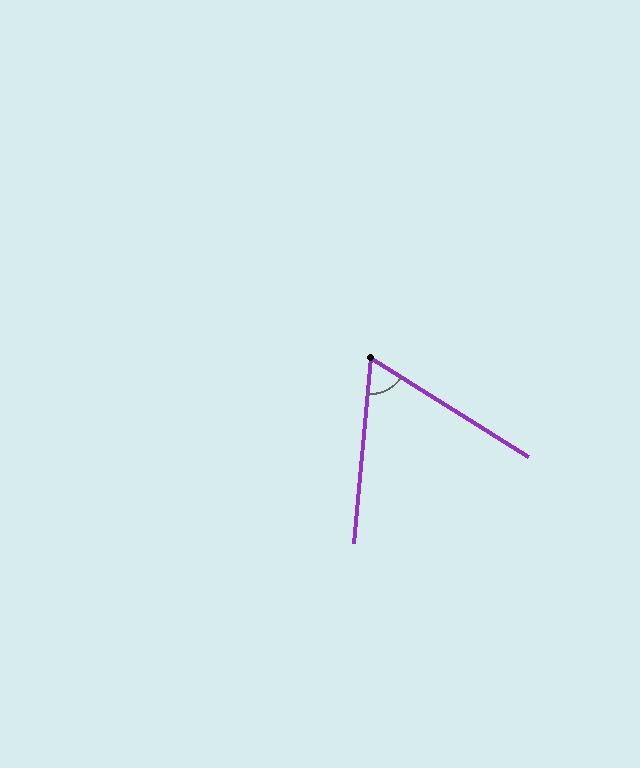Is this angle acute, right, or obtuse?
It is acute.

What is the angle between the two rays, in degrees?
Approximately 63 degrees.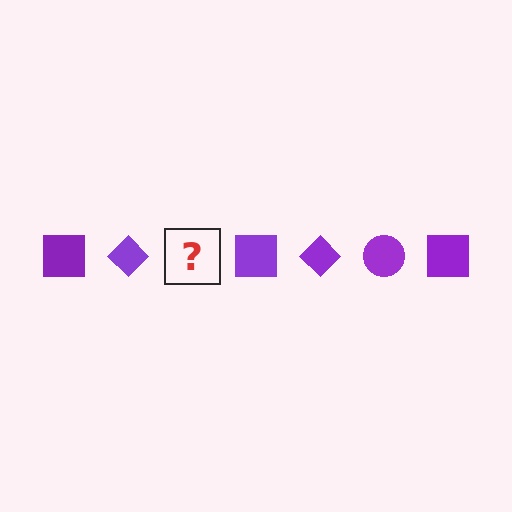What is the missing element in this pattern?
The missing element is a purple circle.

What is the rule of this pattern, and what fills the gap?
The rule is that the pattern cycles through square, diamond, circle shapes in purple. The gap should be filled with a purple circle.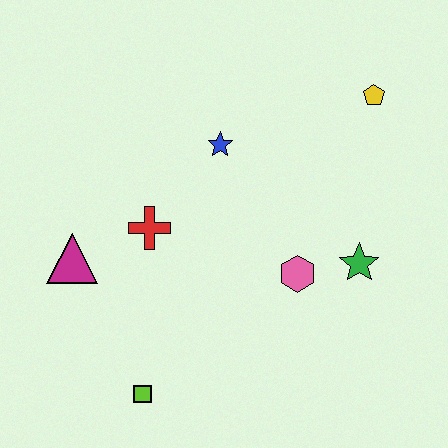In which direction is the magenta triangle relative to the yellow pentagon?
The magenta triangle is to the left of the yellow pentagon.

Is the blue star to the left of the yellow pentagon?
Yes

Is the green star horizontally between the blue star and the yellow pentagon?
Yes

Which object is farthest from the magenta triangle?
The yellow pentagon is farthest from the magenta triangle.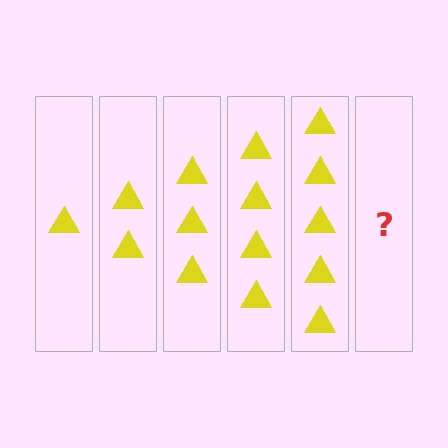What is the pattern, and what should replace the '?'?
The pattern is that each step adds one more triangle. The '?' should be 6 triangles.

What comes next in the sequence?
The next element should be 6 triangles.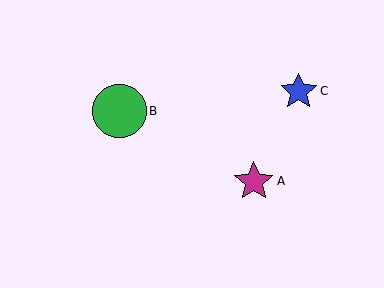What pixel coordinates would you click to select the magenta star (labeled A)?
Click at (254, 181) to select the magenta star A.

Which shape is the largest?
The green circle (labeled B) is the largest.